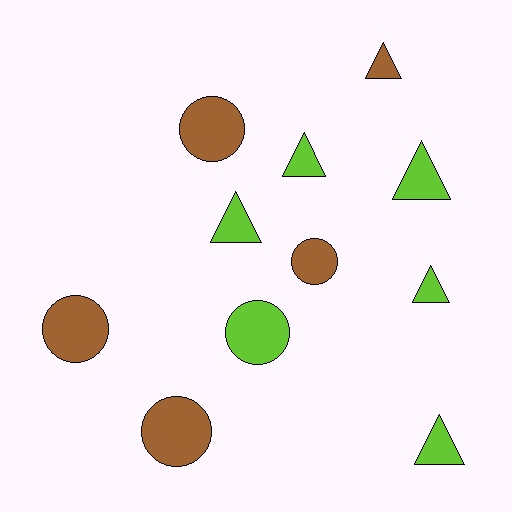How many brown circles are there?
There are 4 brown circles.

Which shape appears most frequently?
Triangle, with 6 objects.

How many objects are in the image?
There are 11 objects.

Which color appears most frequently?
Lime, with 6 objects.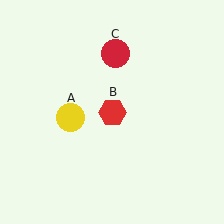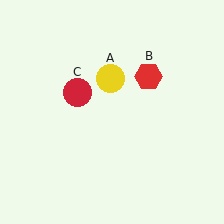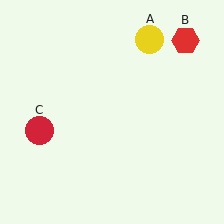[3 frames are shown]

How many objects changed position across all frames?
3 objects changed position: yellow circle (object A), red hexagon (object B), red circle (object C).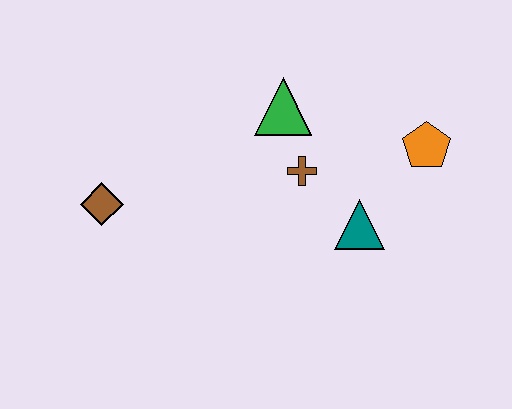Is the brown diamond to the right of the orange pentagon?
No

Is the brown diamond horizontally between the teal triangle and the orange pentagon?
No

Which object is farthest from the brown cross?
The brown diamond is farthest from the brown cross.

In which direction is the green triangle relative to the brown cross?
The green triangle is above the brown cross.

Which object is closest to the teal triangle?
The brown cross is closest to the teal triangle.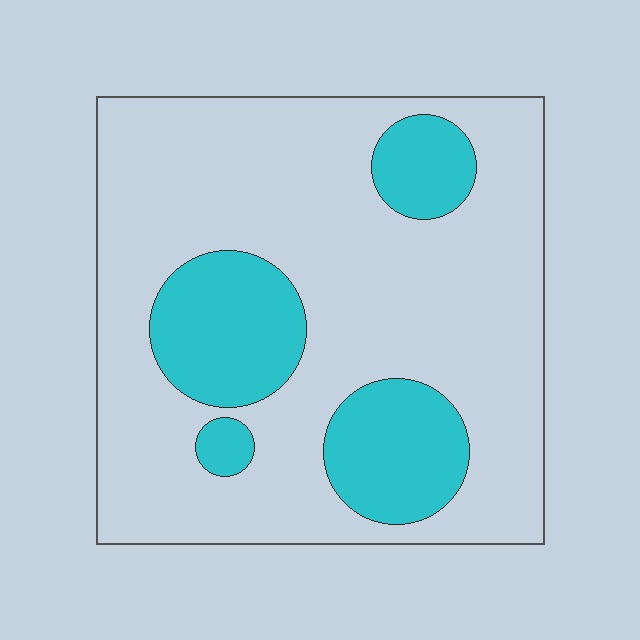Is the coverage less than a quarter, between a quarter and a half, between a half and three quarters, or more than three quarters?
Less than a quarter.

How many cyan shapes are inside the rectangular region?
4.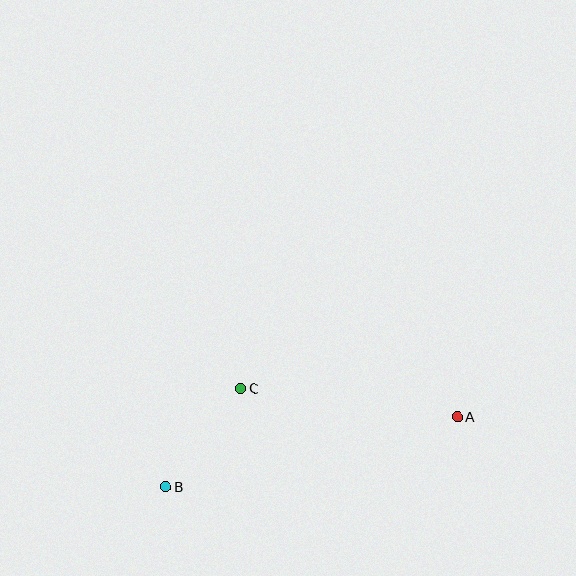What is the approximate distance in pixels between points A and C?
The distance between A and C is approximately 219 pixels.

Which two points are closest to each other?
Points B and C are closest to each other.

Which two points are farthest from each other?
Points A and B are farthest from each other.